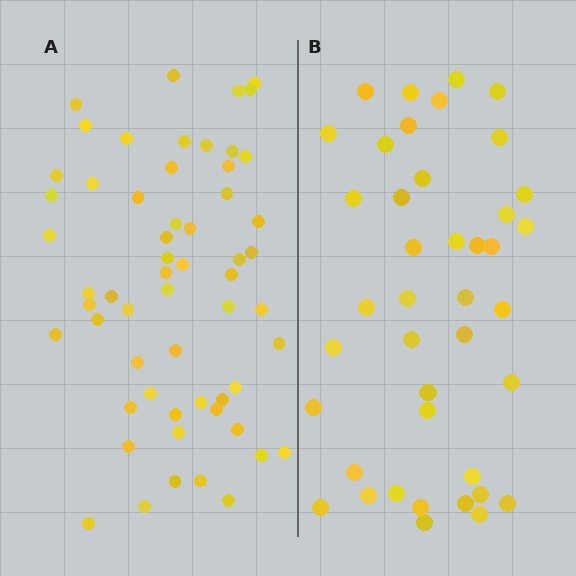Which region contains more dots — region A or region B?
Region A (the left region) has more dots.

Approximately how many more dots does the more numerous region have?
Region A has approximately 15 more dots than region B.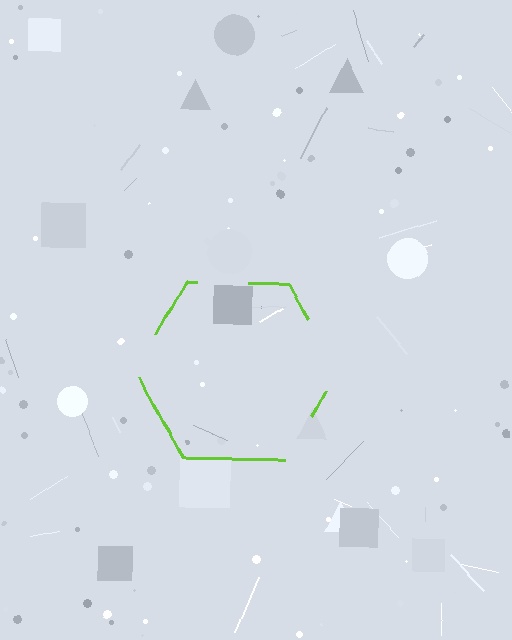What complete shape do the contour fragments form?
The contour fragments form a hexagon.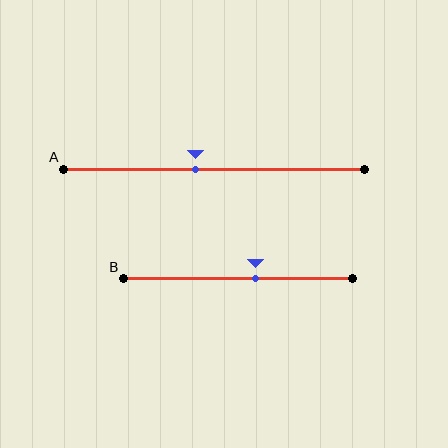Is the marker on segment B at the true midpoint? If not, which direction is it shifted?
No, the marker on segment B is shifted to the right by about 8% of the segment length.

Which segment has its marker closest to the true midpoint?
Segment A has its marker closest to the true midpoint.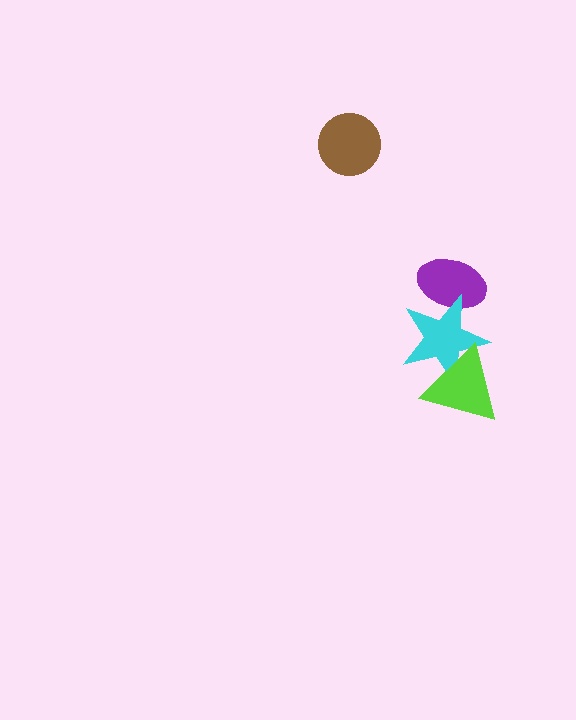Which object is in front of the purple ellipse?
The cyan star is in front of the purple ellipse.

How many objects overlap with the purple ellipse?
1 object overlaps with the purple ellipse.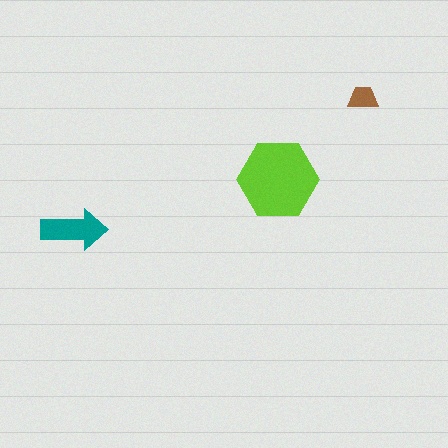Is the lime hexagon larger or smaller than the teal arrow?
Larger.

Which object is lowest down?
The teal arrow is bottommost.